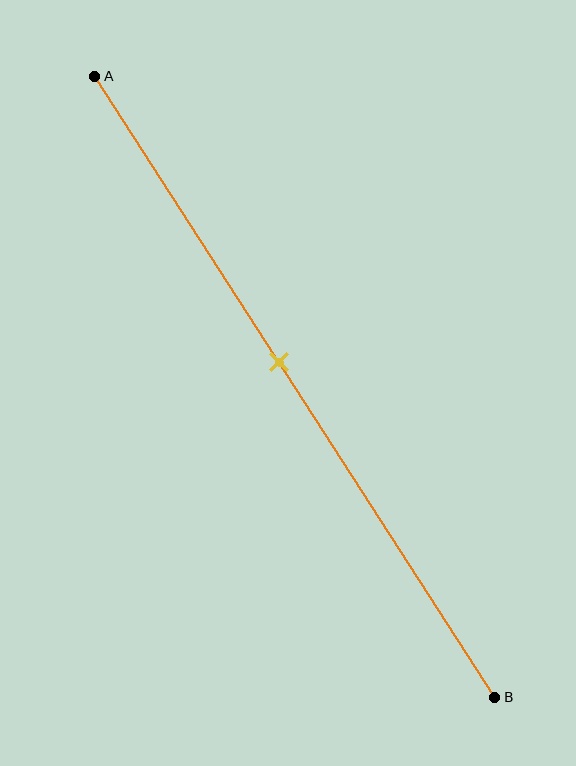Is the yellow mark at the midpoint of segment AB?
No, the mark is at about 45% from A, not at the 50% midpoint.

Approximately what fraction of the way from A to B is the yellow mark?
The yellow mark is approximately 45% of the way from A to B.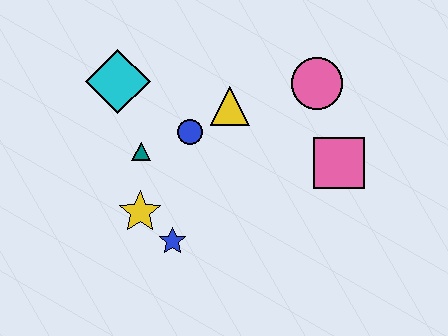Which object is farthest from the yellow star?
The pink circle is farthest from the yellow star.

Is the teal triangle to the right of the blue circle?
No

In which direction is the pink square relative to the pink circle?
The pink square is below the pink circle.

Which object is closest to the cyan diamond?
The teal triangle is closest to the cyan diamond.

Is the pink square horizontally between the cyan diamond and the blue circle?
No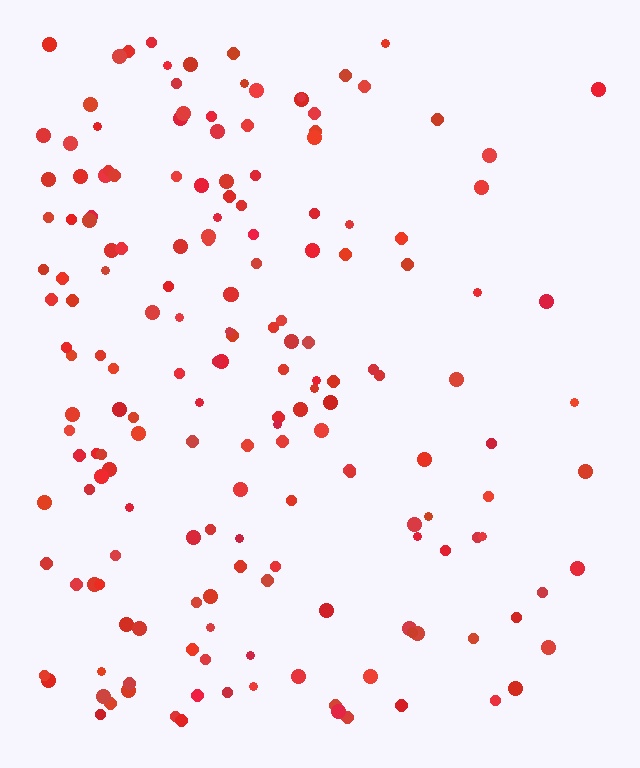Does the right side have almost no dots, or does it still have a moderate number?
Still a moderate number, just noticeably fewer than the left.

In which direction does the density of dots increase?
From right to left, with the left side densest.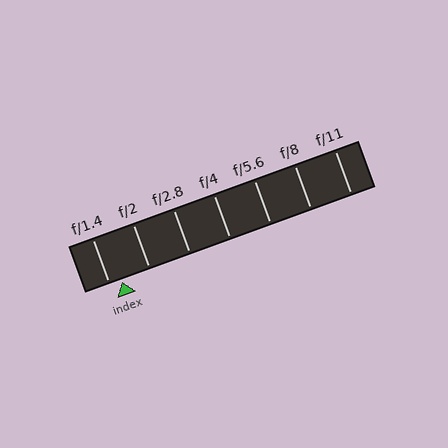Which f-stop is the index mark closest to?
The index mark is closest to f/1.4.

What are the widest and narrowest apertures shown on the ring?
The widest aperture shown is f/1.4 and the narrowest is f/11.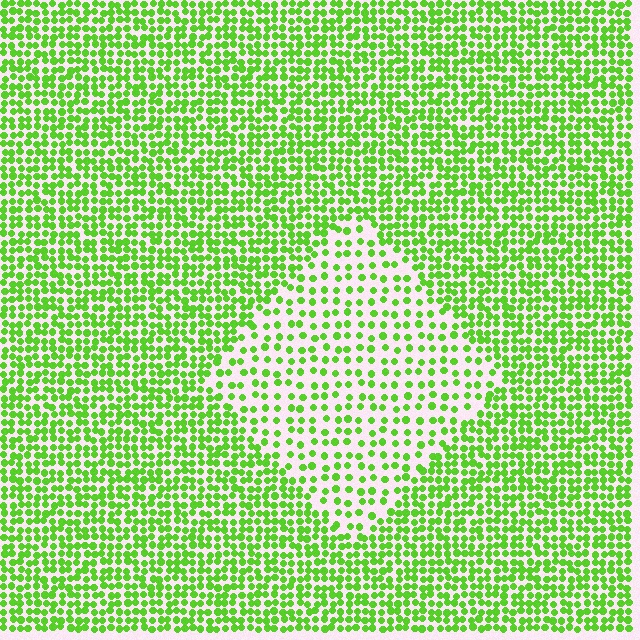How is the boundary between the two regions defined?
The boundary is defined by a change in element density (approximately 2.1x ratio). All elements are the same color, size, and shape.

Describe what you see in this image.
The image contains small lime elements arranged at two different densities. A diamond-shaped region is visible where the elements are less densely packed than the surrounding area.